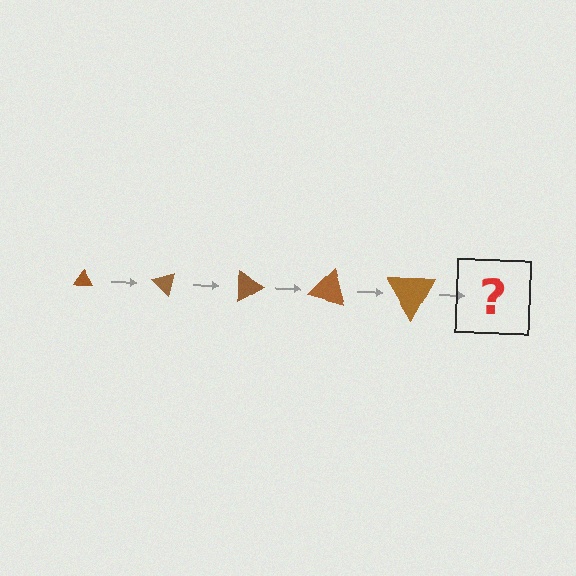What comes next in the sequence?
The next element should be a triangle, larger than the previous one and rotated 225 degrees from the start.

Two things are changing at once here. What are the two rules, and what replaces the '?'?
The two rules are that the triangle grows larger each step and it rotates 45 degrees each step. The '?' should be a triangle, larger than the previous one and rotated 225 degrees from the start.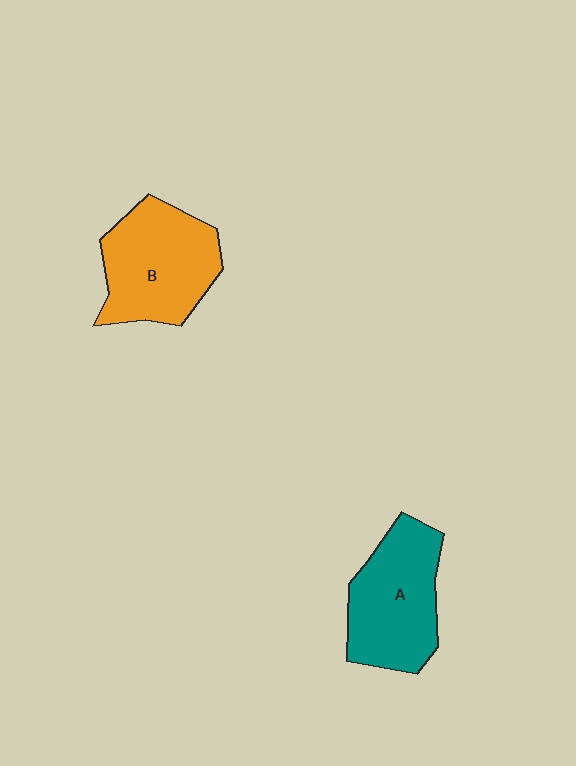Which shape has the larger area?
Shape B (orange).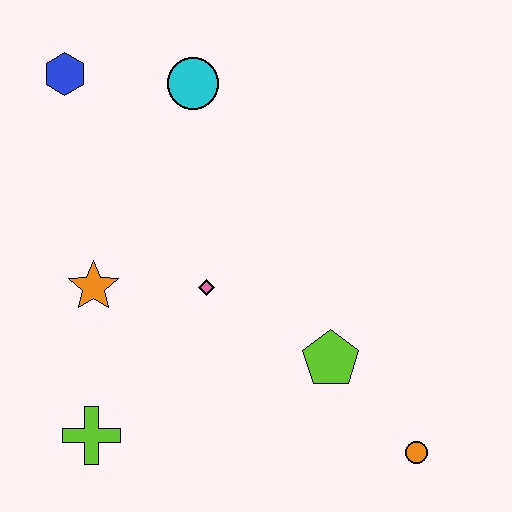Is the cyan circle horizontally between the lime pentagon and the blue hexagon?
Yes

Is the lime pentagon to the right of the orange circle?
No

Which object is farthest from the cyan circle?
The orange circle is farthest from the cyan circle.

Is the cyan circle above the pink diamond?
Yes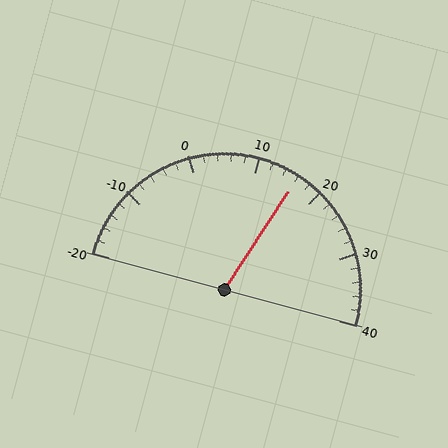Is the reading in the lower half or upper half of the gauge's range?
The reading is in the upper half of the range (-20 to 40).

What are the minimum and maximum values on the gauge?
The gauge ranges from -20 to 40.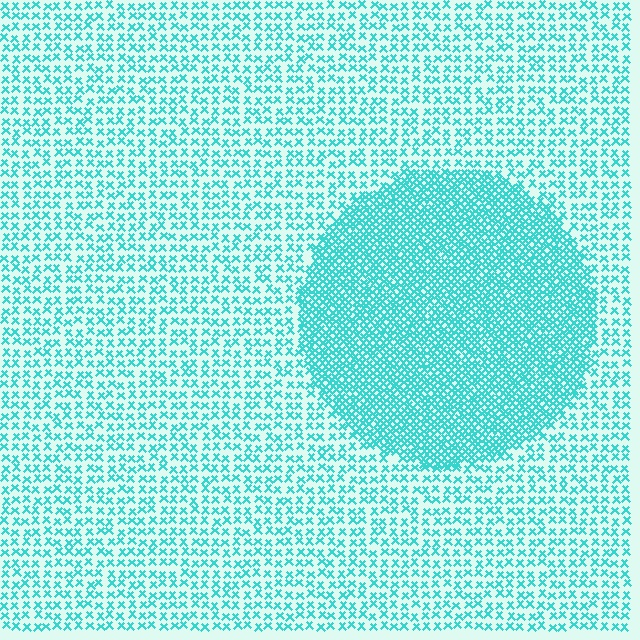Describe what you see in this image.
The image contains small cyan elements arranged at two different densities. A circle-shaped region is visible where the elements are more densely packed than the surrounding area.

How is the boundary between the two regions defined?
The boundary is defined by a change in element density (approximately 2.4x ratio). All elements are the same color, size, and shape.